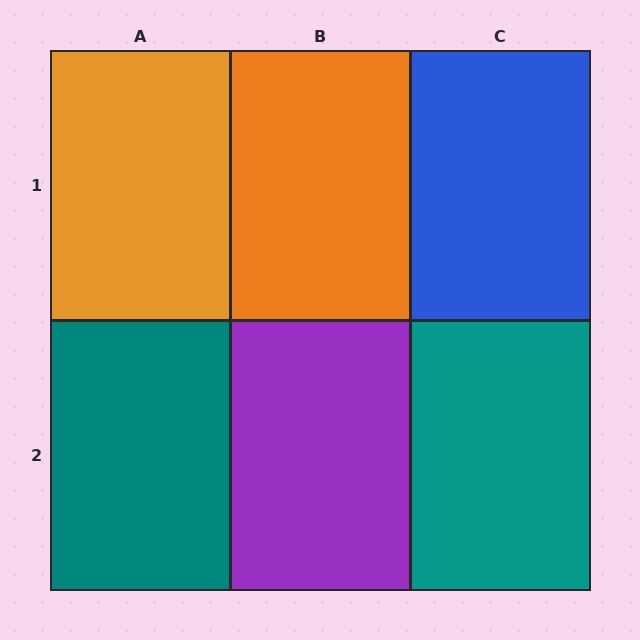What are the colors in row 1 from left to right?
Orange, orange, blue.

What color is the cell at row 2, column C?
Teal.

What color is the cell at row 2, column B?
Purple.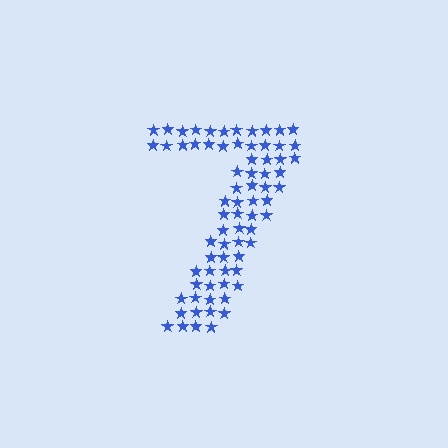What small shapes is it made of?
It is made of small stars.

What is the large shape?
The large shape is the digit 7.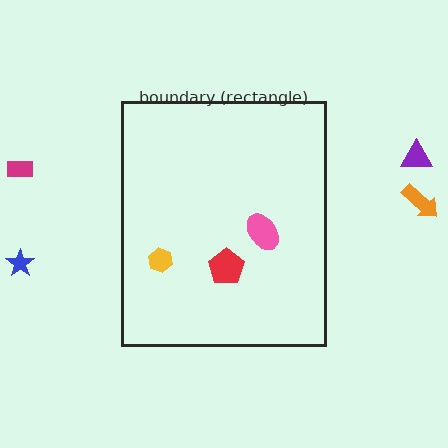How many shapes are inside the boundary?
3 inside, 4 outside.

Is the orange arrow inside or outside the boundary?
Outside.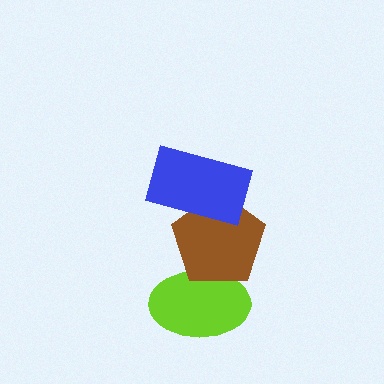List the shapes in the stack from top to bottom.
From top to bottom: the blue rectangle, the brown pentagon, the lime ellipse.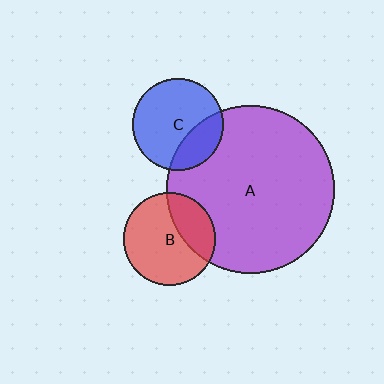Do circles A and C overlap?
Yes.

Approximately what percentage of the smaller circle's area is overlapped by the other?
Approximately 25%.